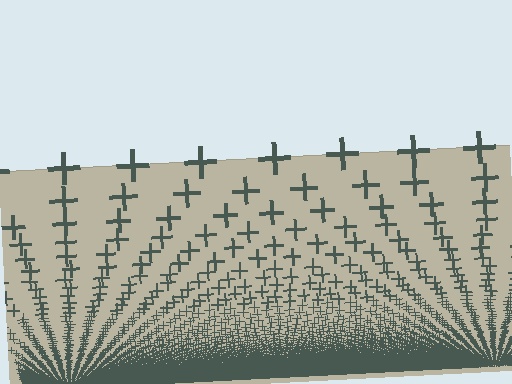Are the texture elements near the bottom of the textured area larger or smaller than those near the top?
Smaller. The gradient is inverted — elements near the bottom are smaller and denser.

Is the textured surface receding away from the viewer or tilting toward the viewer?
The surface appears to tilt toward the viewer. Texture elements get larger and sparser toward the top.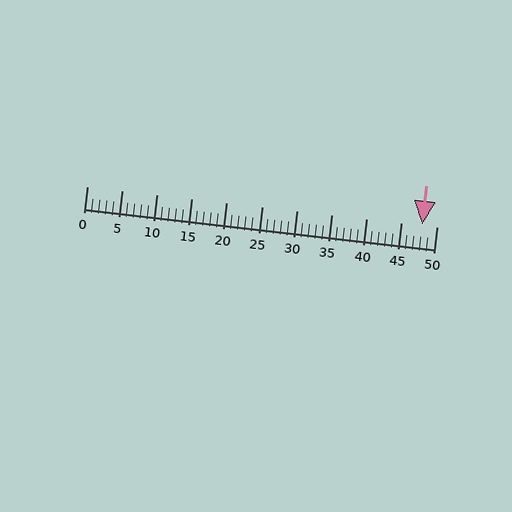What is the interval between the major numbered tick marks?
The major tick marks are spaced 5 units apart.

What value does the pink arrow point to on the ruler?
The pink arrow points to approximately 48.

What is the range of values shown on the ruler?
The ruler shows values from 0 to 50.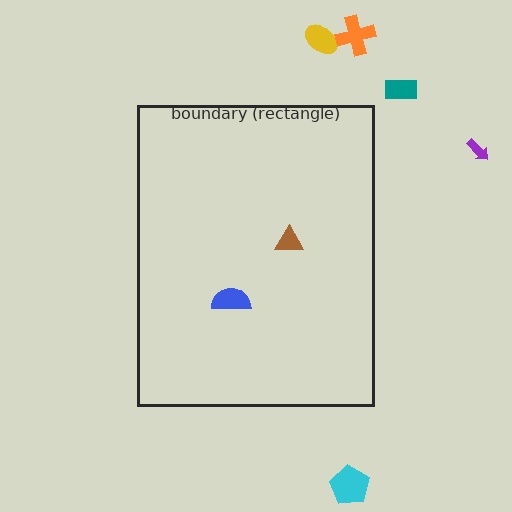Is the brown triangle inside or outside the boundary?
Inside.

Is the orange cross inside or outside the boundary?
Outside.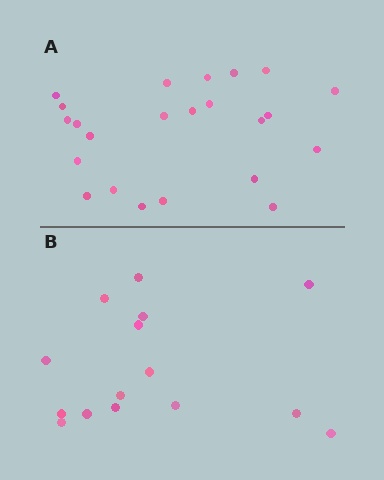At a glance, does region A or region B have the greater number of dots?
Region A (the top region) has more dots.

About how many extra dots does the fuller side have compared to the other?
Region A has roughly 8 or so more dots than region B.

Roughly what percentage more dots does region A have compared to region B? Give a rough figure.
About 55% more.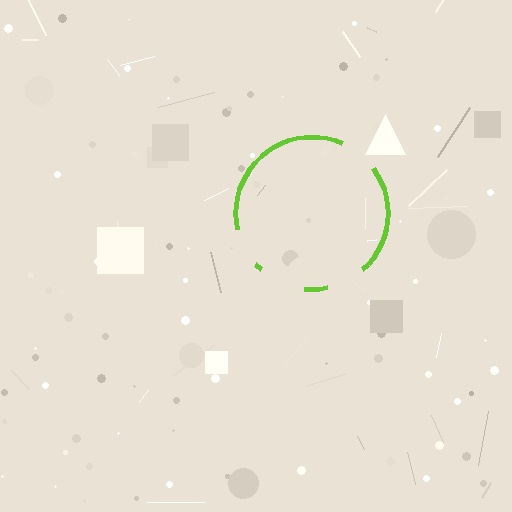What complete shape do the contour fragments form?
The contour fragments form a circle.